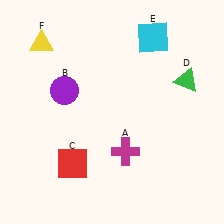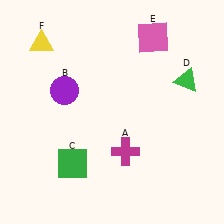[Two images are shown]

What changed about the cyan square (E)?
In Image 1, E is cyan. In Image 2, it changed to pink.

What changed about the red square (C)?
In Image 1, C is red. In Image 2, it changed to green.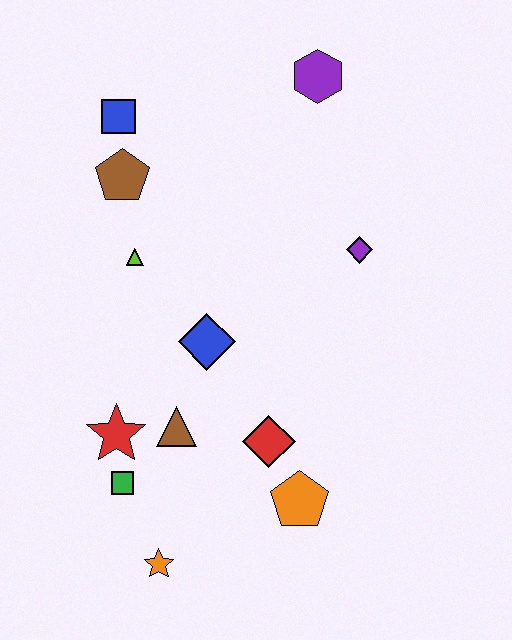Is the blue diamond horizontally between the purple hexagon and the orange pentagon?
No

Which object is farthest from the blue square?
The orange star is farthest from the blue square.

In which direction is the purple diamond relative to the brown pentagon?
The purple diamond is to the right of the brown pentagon.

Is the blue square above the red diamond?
Yes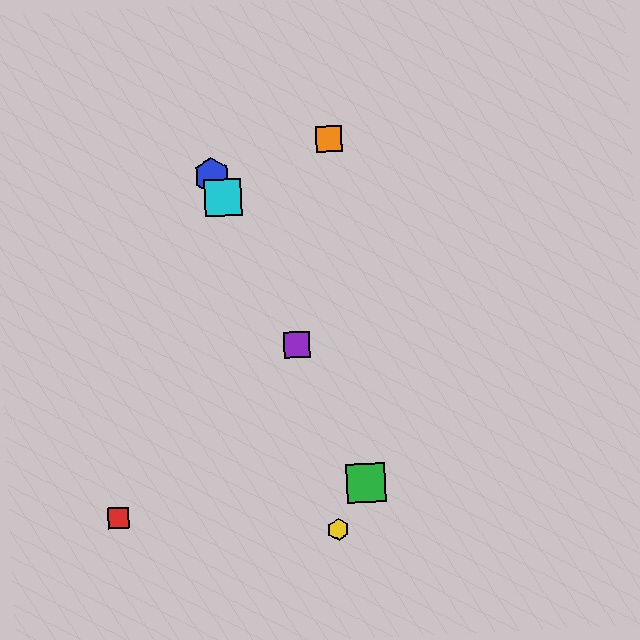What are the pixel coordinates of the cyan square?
The cyan square is at (223, 197).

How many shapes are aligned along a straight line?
4 shapes (the blue hexagon, the green square, the purple square, the cyan square) are aligned along a straight line.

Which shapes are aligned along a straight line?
The blue hexagon, the green square, the purple square, the cyan square are aligned along a straight line.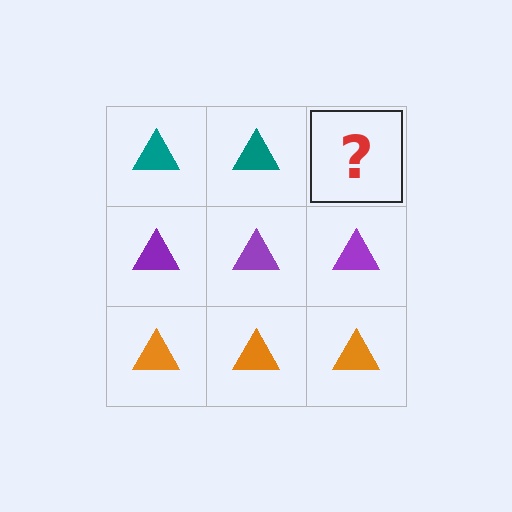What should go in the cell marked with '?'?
The missing cell should contain a teal triangle.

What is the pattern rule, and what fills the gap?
The rule is that each row has a consistent color. The gap should be filled with a teal triangle.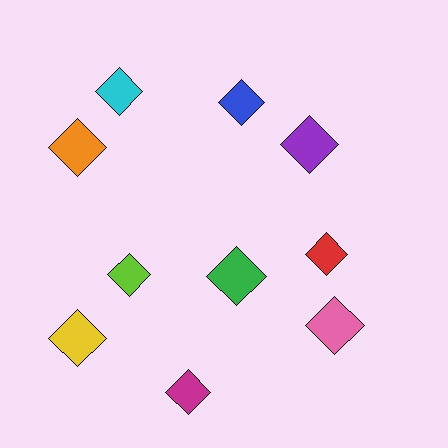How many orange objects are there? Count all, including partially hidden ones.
There is 1 orange object.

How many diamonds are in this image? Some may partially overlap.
There are 10 diamonds.